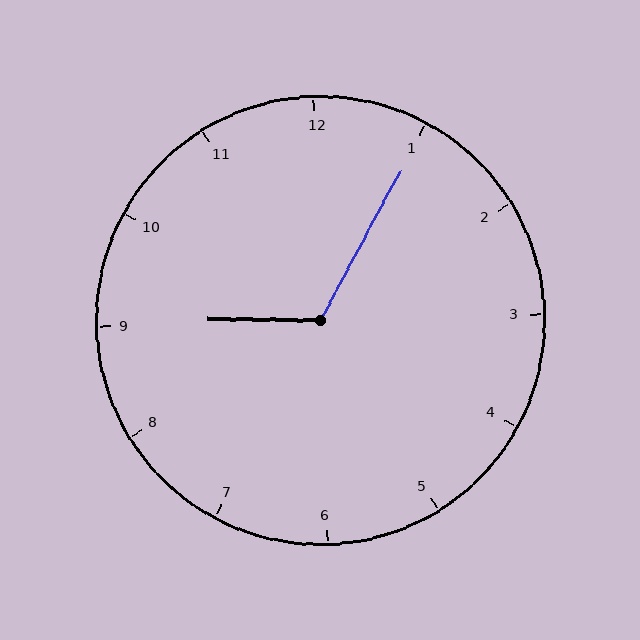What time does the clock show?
9:05.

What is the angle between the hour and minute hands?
Approximately 118 degrees.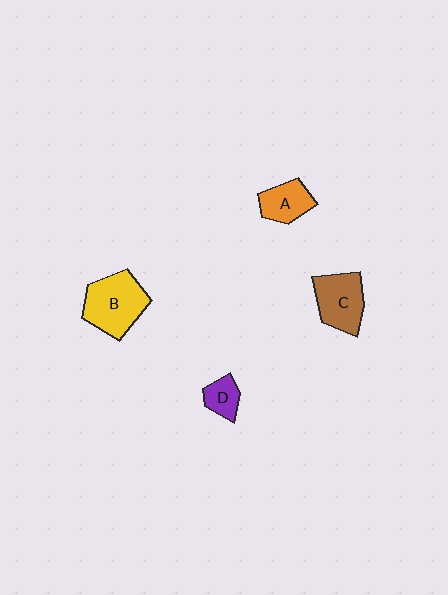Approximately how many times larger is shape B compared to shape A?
Approximately 1.8 times.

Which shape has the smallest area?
Shape D (purple).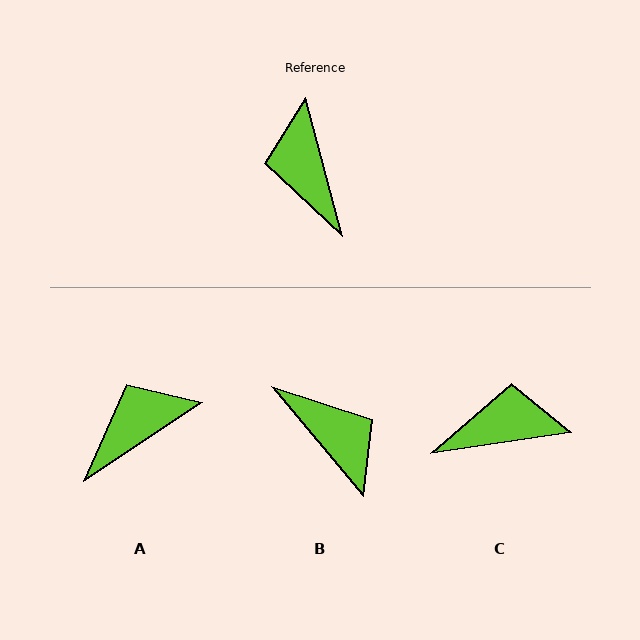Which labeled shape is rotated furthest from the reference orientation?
B, about 155 degrees away.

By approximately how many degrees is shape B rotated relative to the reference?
Approximately 155 degrees clockwise.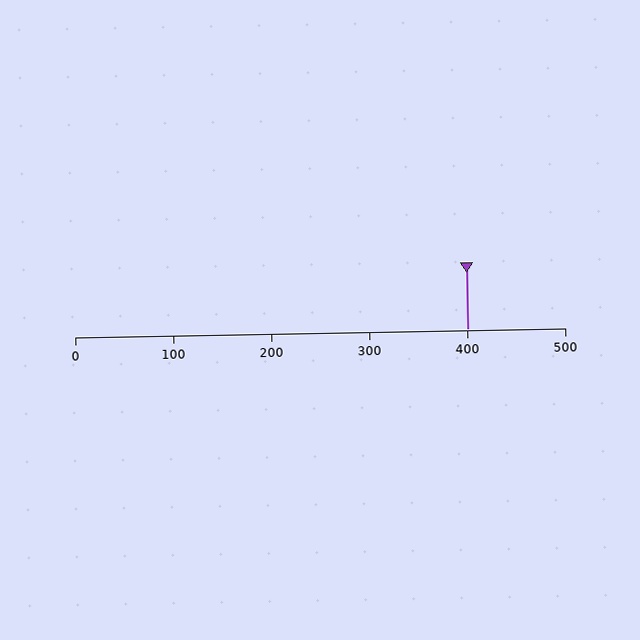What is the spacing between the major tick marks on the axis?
The major ticks are spaced 100 apart.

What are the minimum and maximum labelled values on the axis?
The axis runs from 0 to 500.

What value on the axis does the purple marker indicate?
The marker indicates approximately 400.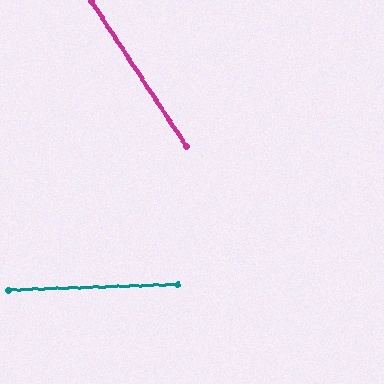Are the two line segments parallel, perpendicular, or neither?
Neither parallel nor perpendicular — they differ by about 59°.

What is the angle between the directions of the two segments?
Approximately 59 degrees.